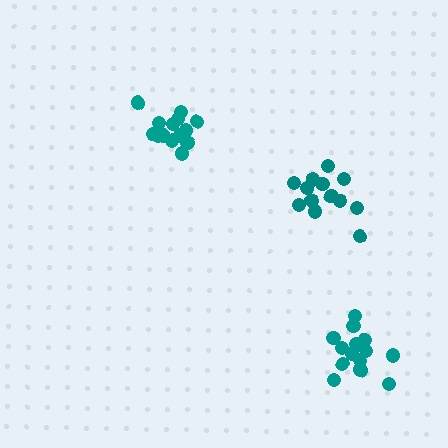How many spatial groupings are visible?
There are 3 spatial groupings.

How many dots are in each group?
Group 1: 13 dots, Group 2: 15 dots, Group 3: 15 dots (43 total).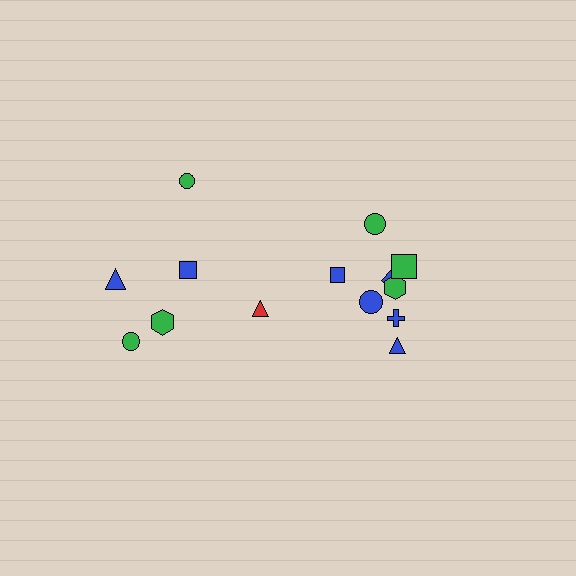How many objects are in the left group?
There are 6 objects.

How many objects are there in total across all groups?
There are 14 objects.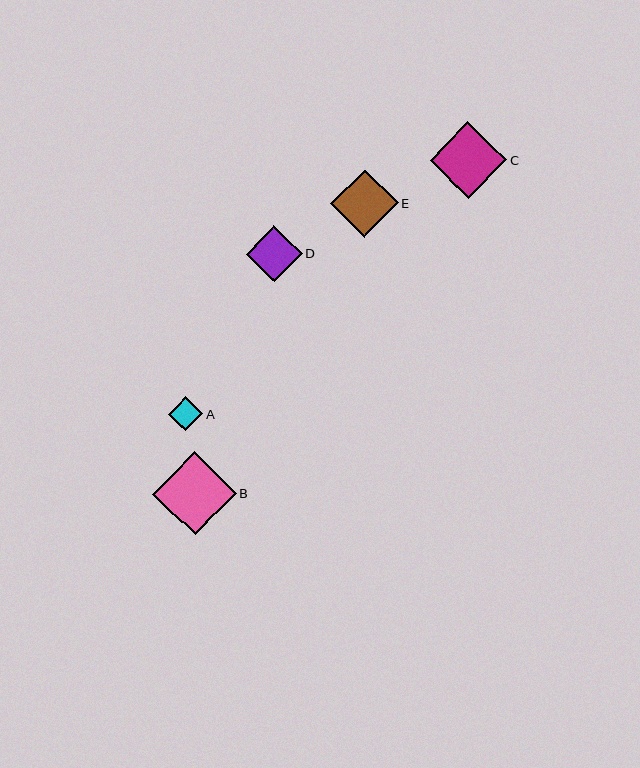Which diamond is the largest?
Diamond B is the largest with a size of approximately 83 pixels.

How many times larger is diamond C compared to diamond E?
Diamond C is approximately 1.1 times the size of diamond E.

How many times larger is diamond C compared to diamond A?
Diamond C is approximately 2.2 times the size of diamond A.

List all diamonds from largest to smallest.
From largest to smallest: B, C, E, D, A.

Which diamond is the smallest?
Diamond A is the smallest with a size of approximately 34 pixels.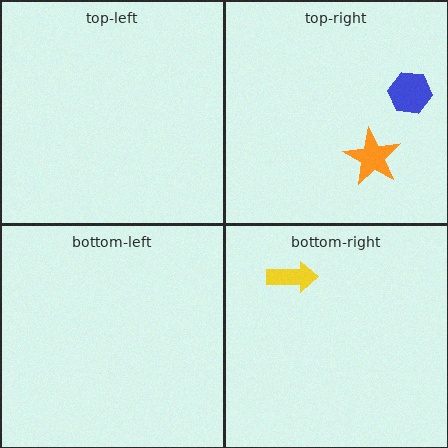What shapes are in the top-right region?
The orange star, the blue hexagon.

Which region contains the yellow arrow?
The bottom-right region.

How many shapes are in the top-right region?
2.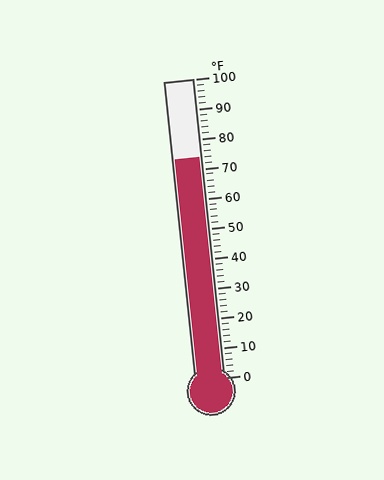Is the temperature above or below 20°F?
The temperature is above 20°F.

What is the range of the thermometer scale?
The thermometer scale ranges from 0°F to 100°F.